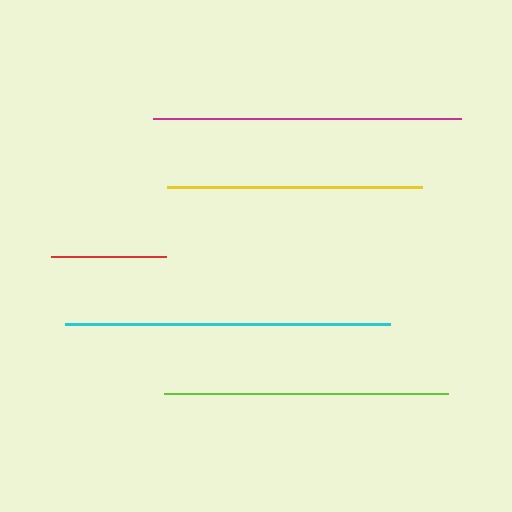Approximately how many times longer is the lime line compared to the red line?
The lime line is approximately 2.5 times the length of the red line.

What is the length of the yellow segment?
The yellow segment is approximately 255 pixels long.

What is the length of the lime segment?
The lime segment is approximately 284 pixels long.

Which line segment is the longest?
The cyan line is the longest at approximately 325 pixels.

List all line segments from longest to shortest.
From longest to shortest: cyan, magenta, lime, yellow, red.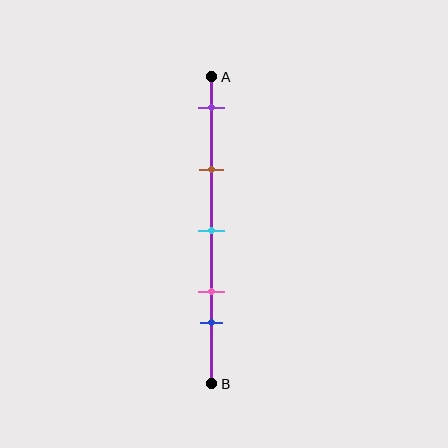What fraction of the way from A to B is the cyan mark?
The cyan mark is approximately 50% (0.5) of the way from A to B.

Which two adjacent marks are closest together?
The pink and blue marks are the closest adjacent pair.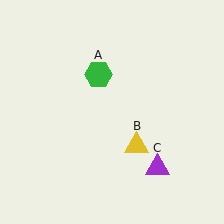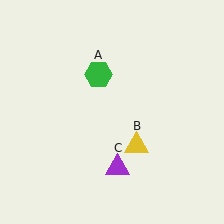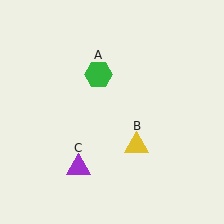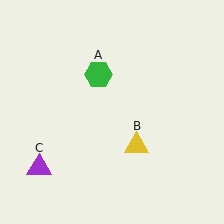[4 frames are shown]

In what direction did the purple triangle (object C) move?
The purple triangle (object C) moved left.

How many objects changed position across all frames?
1 object changed position: purple triangle (object C).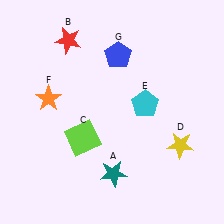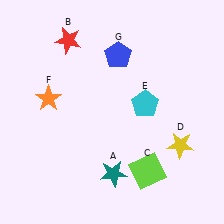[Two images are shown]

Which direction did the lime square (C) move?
The lime square (C) moved right.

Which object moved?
The lime square (C) moved right.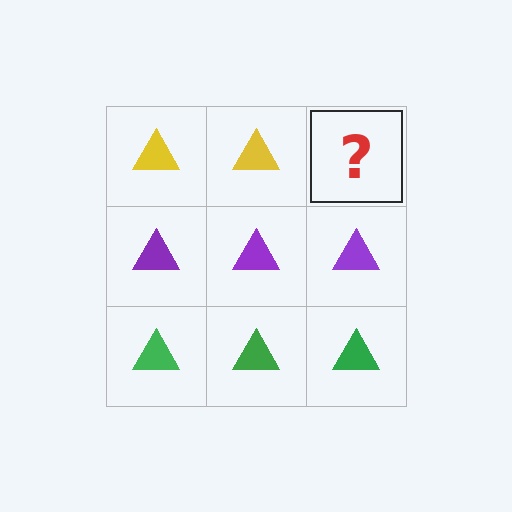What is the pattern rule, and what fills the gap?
The rule is that each row has a consistent color. The gap should be filled with a yellow triangle.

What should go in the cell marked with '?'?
The missing cell should contain a yellow triangle.